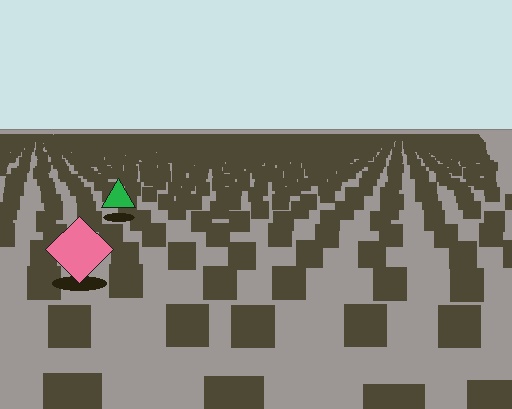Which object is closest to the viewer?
The pink diamond is closest. The texture marks near it are larger and more spread out.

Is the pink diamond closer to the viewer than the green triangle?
Yes. The pink diamond is closer — you can tell from the texture gradient: the ground texture is coarser near it.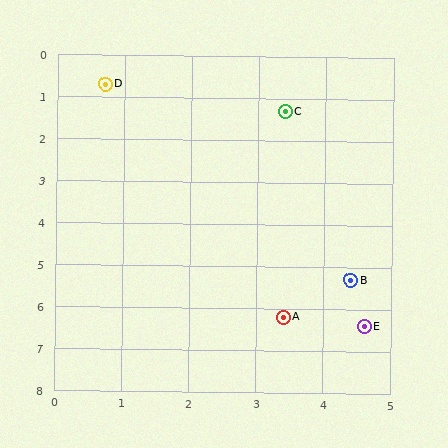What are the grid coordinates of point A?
Point A is at approximately (3.4, 6.2).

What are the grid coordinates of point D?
Point D is at approximately (0.7, 0.7).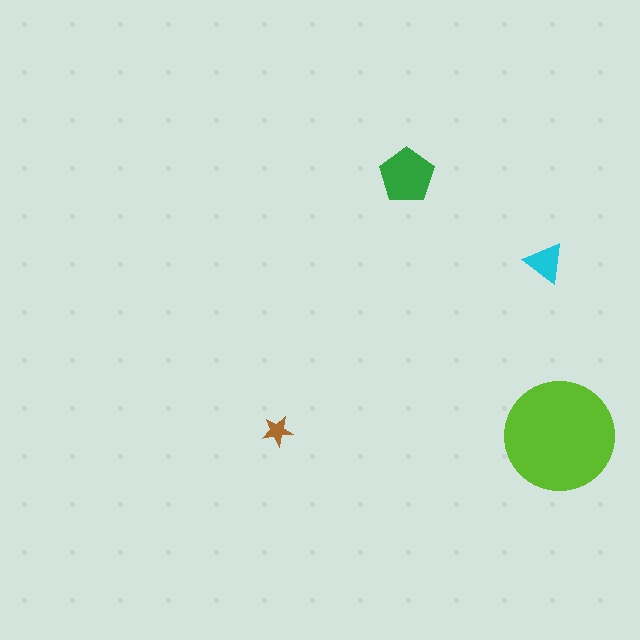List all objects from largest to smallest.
The lime circle, the green pentagon, the cyan triangle, the brown star.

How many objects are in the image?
There are 4 objects in the image.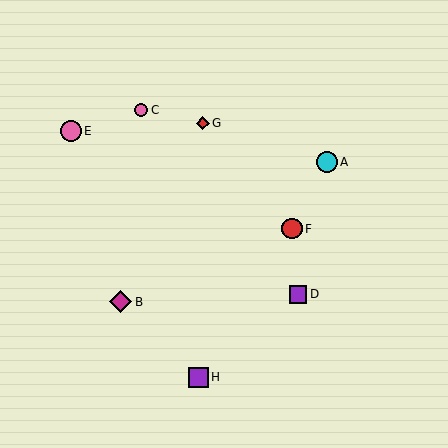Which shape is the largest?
The magenta diamond (labeled B) is the largest.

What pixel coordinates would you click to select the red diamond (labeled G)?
Click at (203, 123) to select the red diamond G.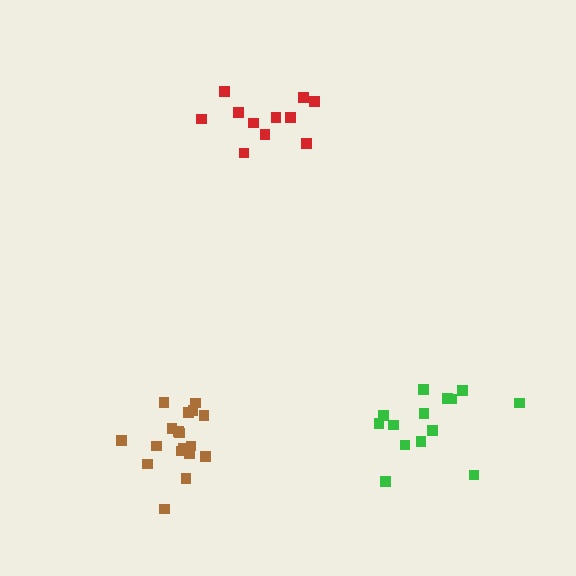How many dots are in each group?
Group 1: 18 dots, Group 2: 12 dots, Group 3: 14 dots (44 total).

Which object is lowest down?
The brown cluster is bottommost.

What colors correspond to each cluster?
The clusters are colored: brown, red, green.